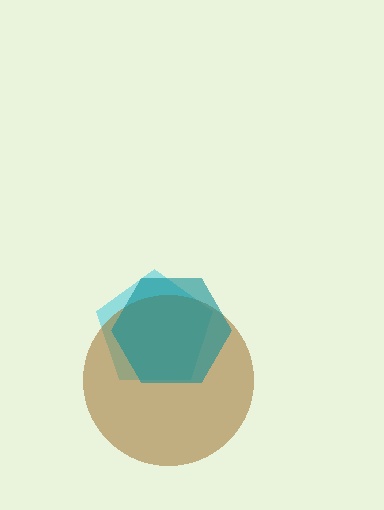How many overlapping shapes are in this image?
There are 3 overlapping shapes in the image.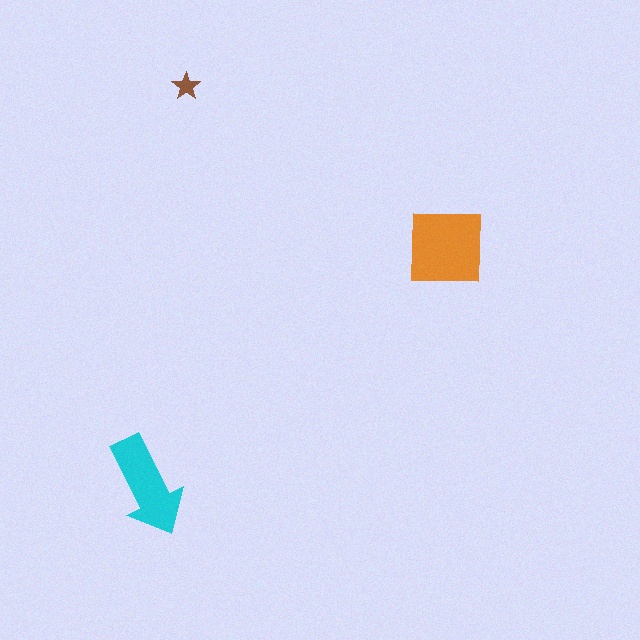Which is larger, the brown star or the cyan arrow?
The cyan arrow.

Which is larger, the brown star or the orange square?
The orange square.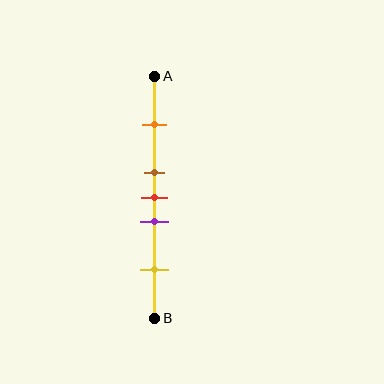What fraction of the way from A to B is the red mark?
The red mark is approximately 50% (0.5) of the way from A to B.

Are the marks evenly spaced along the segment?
No, the marks are not evenly spaced.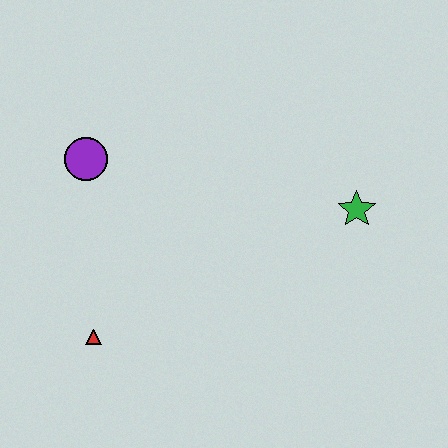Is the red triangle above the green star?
No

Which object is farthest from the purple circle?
The green star is farthest from the purple circle.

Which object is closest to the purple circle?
The red triangle is closest to the purple circle.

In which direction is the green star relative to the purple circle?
The green star is to the right of the purple circle.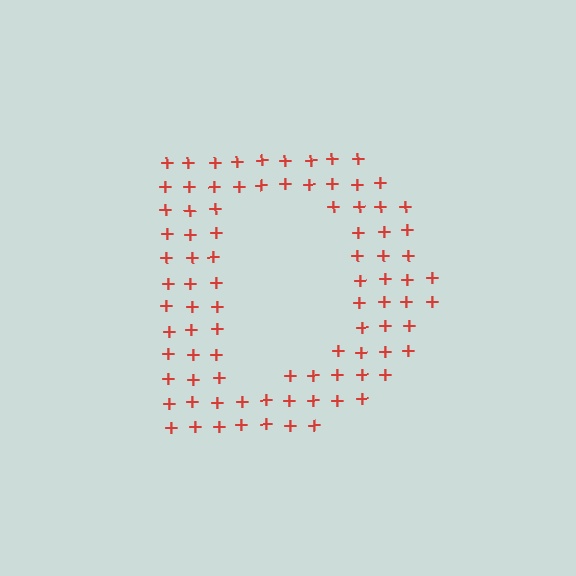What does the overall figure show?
The overall figure shows the letter D.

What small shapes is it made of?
It is made of small plus signs.